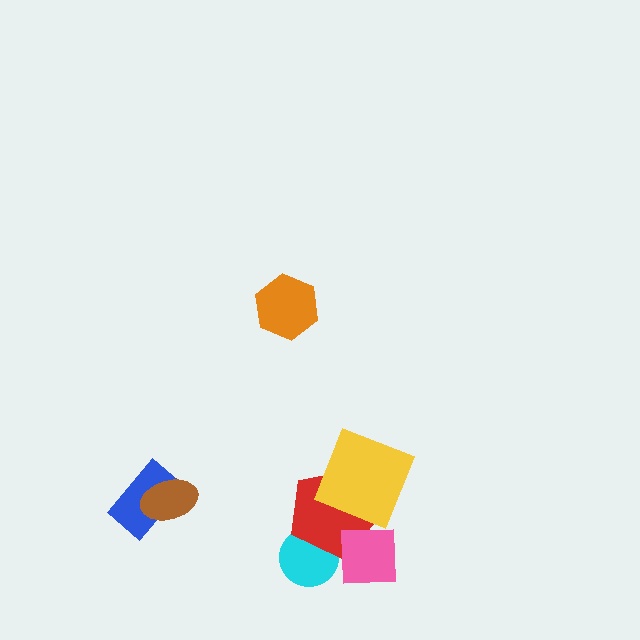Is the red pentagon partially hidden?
Yes, it is partially covered by another shape.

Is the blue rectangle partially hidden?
Yes, it is partially covered by another shape.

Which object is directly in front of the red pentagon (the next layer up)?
The yellow square is directly in front of the red pentagon.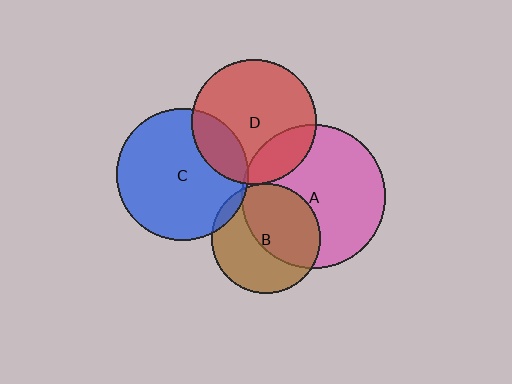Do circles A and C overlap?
Yes.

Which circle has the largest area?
Circle A (pink).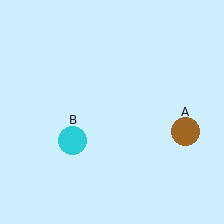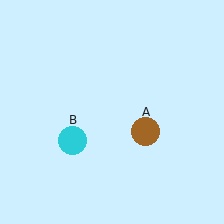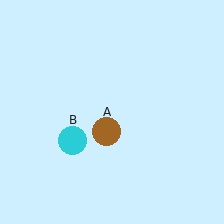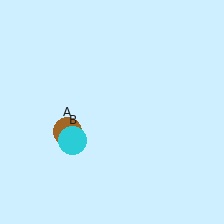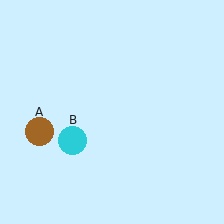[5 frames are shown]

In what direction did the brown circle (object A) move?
The brown circle (object A) moved left.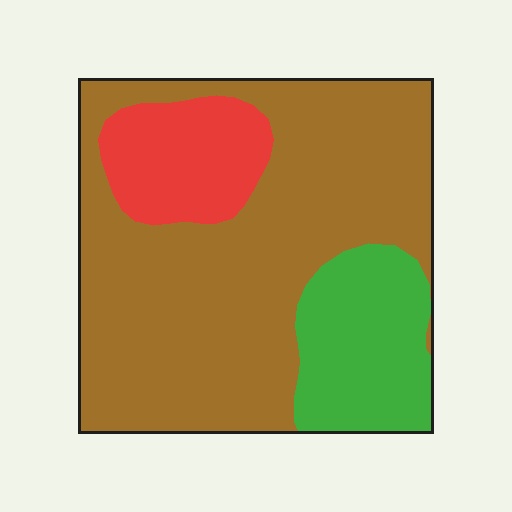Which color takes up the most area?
Brown, at roughly 65%.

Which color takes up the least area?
Red, at roughly 15%.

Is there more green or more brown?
Brown.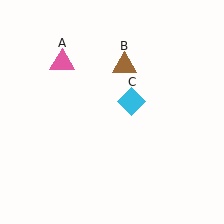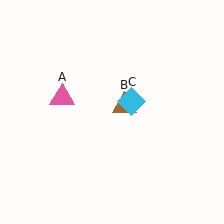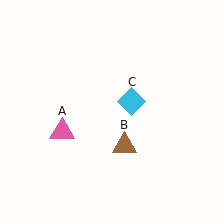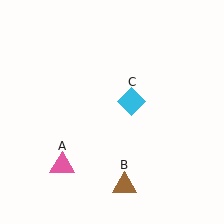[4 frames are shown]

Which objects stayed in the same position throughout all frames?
Cyan diamond (object C) remained stationary.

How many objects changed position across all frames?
2 objects changed position: pink triangle (object A), brown triangle (object B).